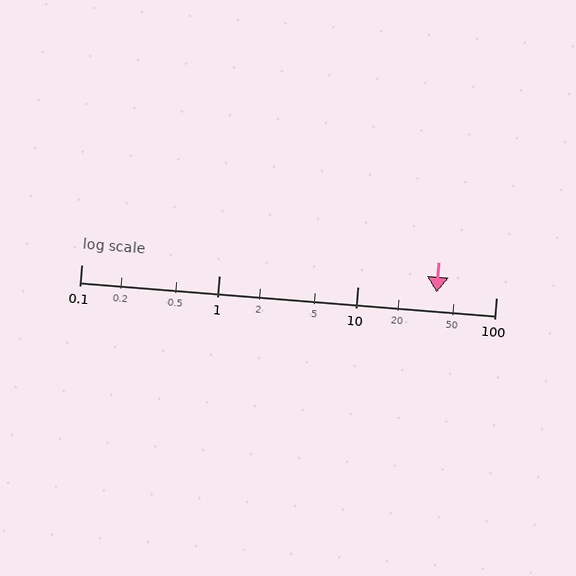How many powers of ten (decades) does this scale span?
The scale spans 3 decades, from 0.1 to 100.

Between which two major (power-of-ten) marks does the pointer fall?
The pointer is between 10 and 100.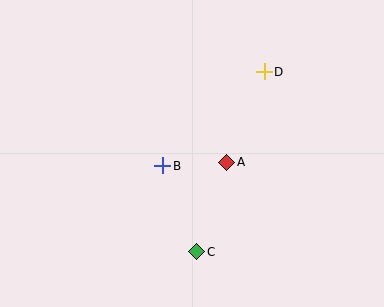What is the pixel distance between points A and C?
The distance between A and C is 94 pixels.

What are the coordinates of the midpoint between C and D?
The midpoint between C and D is at (230, 162).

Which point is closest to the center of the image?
Point B at (163, 166) is closest to the center.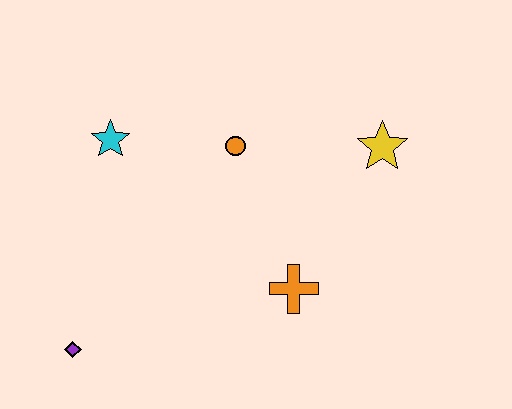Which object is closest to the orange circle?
The cyan star is closest to the orange circle.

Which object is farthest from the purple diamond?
The yellow star is farthest from the purple diamond.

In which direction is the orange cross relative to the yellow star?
The orange cross is below the yellow star.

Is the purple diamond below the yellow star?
Yes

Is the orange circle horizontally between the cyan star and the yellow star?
Yes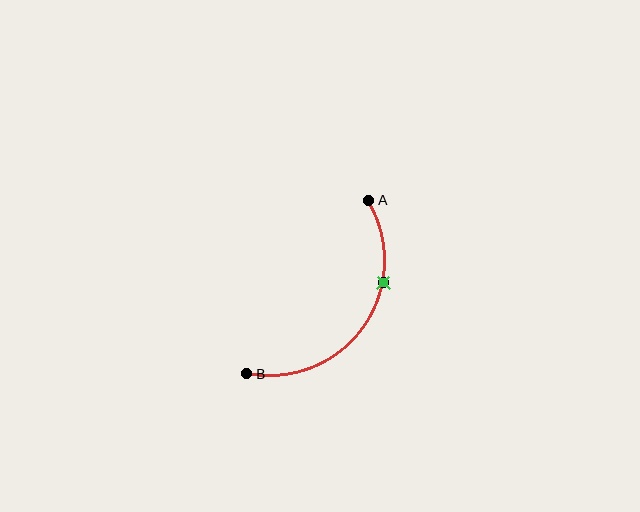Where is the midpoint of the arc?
The arc midpoint is the point on the curve farthest from the straight line joining A and B. It sits below and to the right of that line.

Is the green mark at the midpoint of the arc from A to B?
No. The green mark lies on the arc but is closer to endpoint A. The arc midpoint would be at the point on the curve equidistant along the arc from both A and B.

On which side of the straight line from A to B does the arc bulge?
The arc bulges below and to the right of the straight line connecting A and B.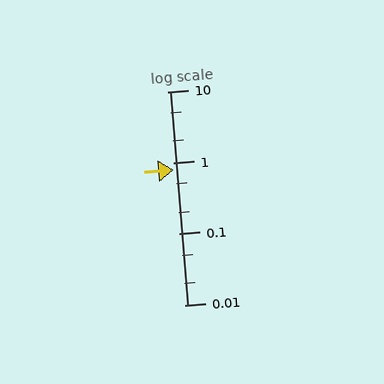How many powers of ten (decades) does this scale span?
The scale spans 3 decades, from 0.01 to 10.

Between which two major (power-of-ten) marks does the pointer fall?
The pointer is between 0.1 and 1.